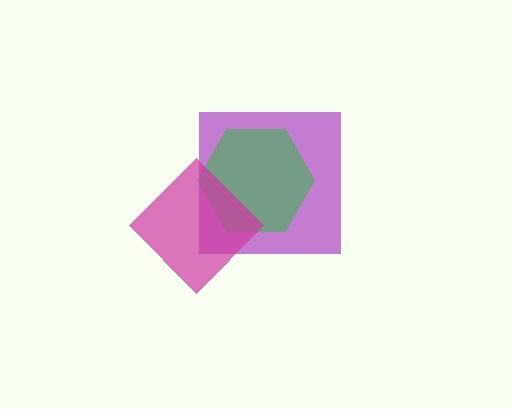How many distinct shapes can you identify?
There are 3 distinct shapes: a purple square, a green hexagon, a magenta diamond.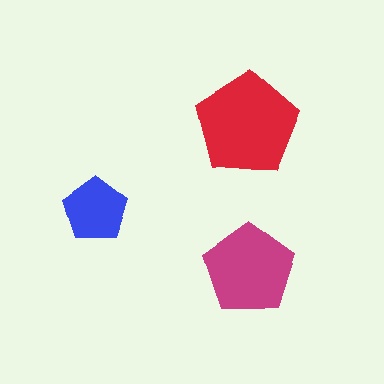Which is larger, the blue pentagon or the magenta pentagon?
The magenta one.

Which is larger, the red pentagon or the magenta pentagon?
The red one.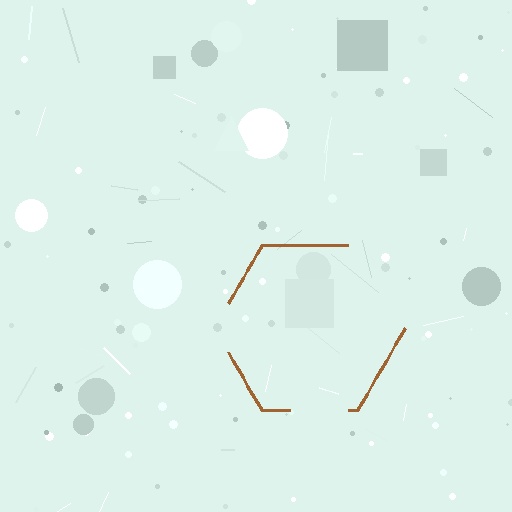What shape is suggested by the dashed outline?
The dashed outline suggests a hexagon.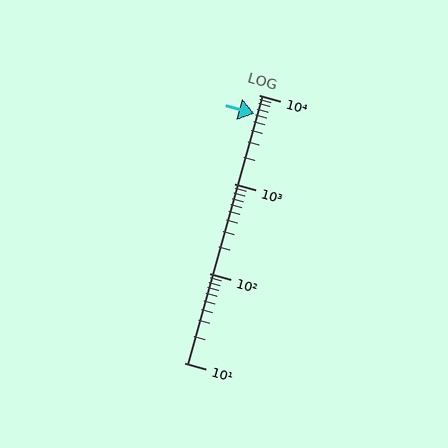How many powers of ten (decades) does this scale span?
The scale spans 3 decades, from 10 to 10000.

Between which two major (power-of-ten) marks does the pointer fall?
The pointer is between 1000 and 10000.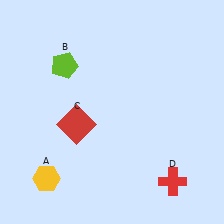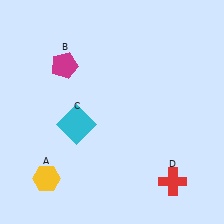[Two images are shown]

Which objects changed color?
B changed from lime to magenta. C changed from red to cyan.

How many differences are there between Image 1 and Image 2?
There are 2 differences between the two images.